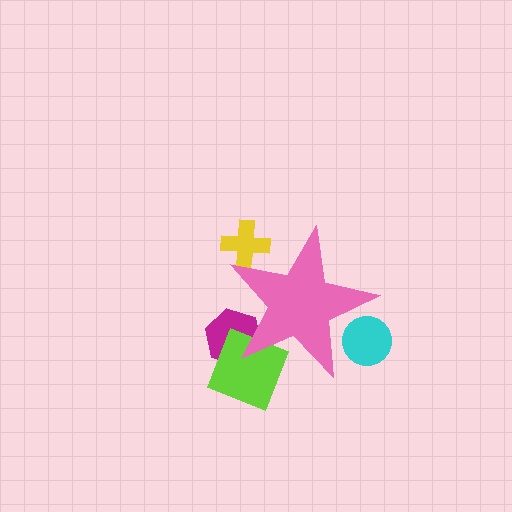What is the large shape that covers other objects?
A pink star.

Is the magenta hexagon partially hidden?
Yes, the magenta hexagon is partially hidden behind the pink star.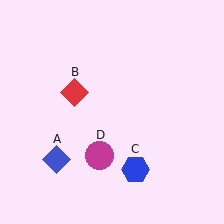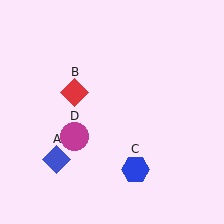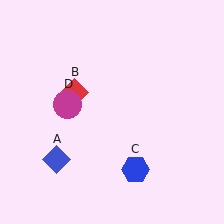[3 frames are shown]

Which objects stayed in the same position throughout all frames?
Blue diamond (object A) and red diamond (object B) and blue hexagon (object C) remained stationary.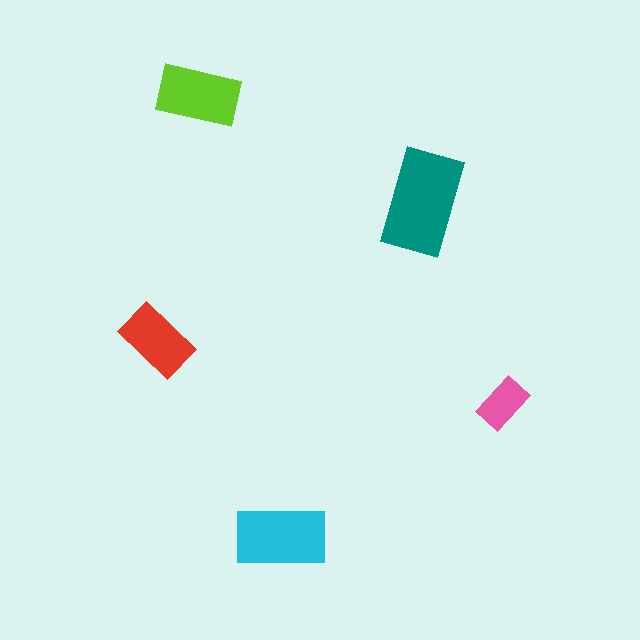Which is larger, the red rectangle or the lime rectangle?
The lime one.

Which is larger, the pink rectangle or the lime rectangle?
The lime one.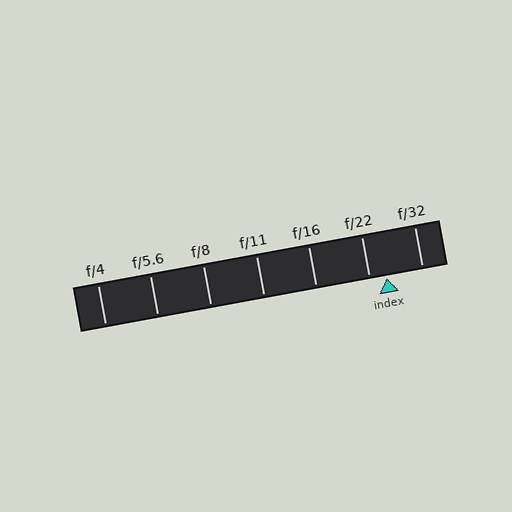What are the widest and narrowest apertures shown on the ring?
The widest aperture shown is f/4 and the narrowest is f/32.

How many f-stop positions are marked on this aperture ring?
There are 7 f-stop positions marked.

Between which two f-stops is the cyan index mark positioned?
The index mark is between f/22 and f/32.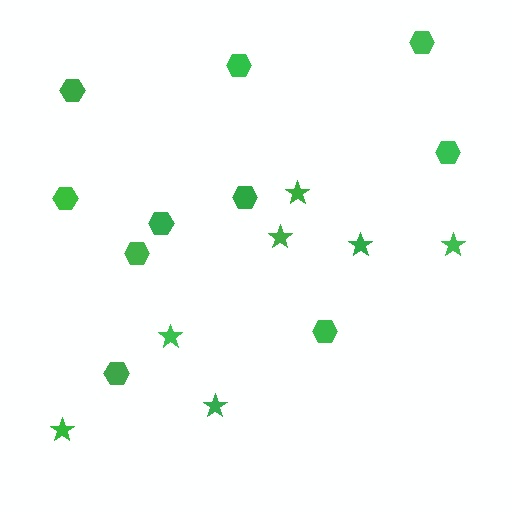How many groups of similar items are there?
There are 2 groups: one group of hexagons (10) and one group of stars (7).